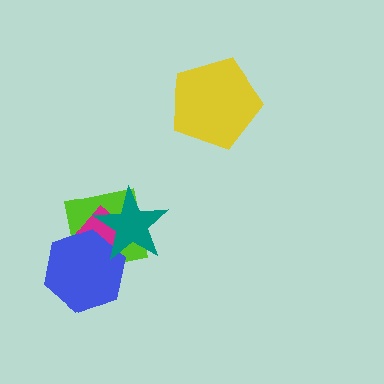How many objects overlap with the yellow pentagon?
0 objects overlap with the yellow pentagon.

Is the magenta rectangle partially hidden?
Yes, it is partially covered by another shape.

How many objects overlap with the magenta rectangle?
3 objects overlap with the magenta rectangle.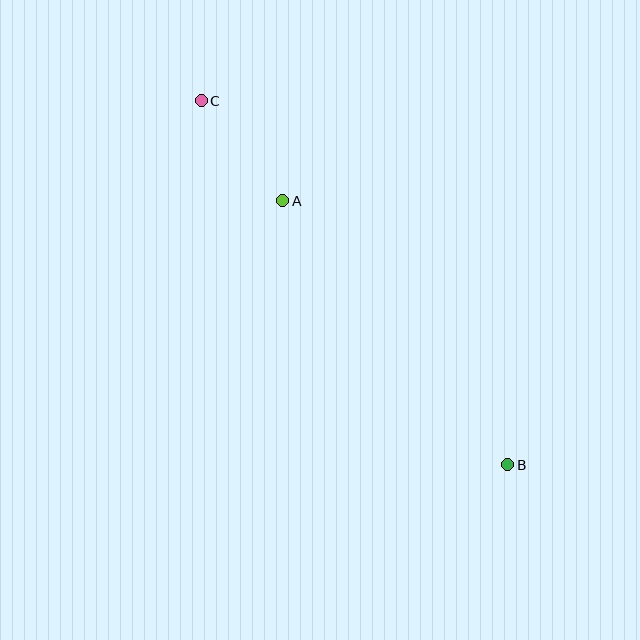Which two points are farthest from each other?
Points B and C are farthest from each other.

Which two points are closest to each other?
Points A and C are closest to each other.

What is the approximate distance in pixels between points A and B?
The distance between A and B is approximately 346 pixels.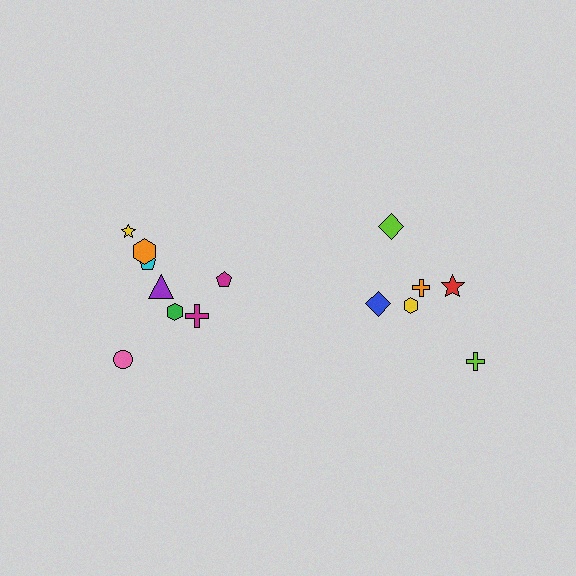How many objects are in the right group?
There are 6 objects.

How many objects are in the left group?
There are 8 objects.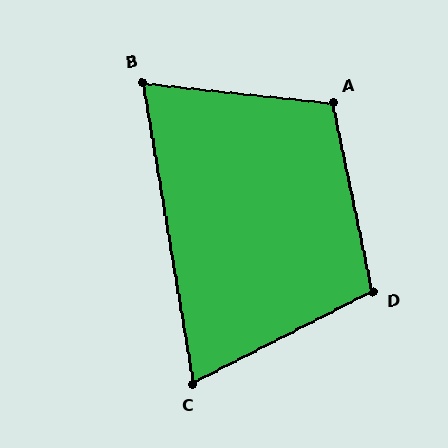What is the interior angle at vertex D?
Approximately 105 degrees (obtuse).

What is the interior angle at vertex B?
Approximately 75 degrees (acute).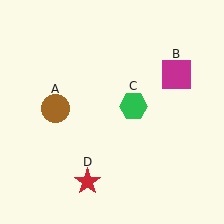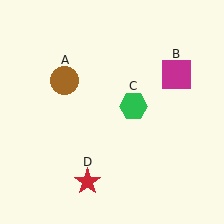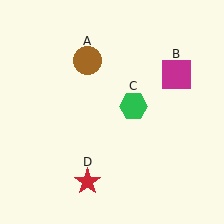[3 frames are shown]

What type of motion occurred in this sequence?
The brown circle (object A) rotated clockwise around the center of the scene.